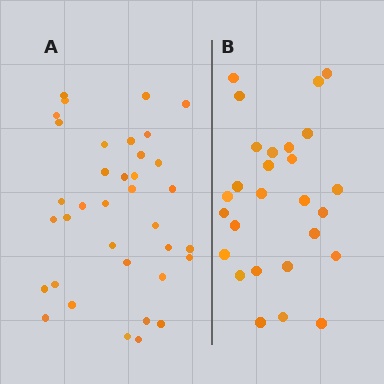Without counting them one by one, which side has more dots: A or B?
Region A (the left region) has more dots.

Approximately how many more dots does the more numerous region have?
Region A has roughly 8 or so more dots than region B.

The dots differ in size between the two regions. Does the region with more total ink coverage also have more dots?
No. Region B has more total ink coverage because its dots are larger, but region A actually contains more individual dots. Total area can be misleading — the number of items is what matters here.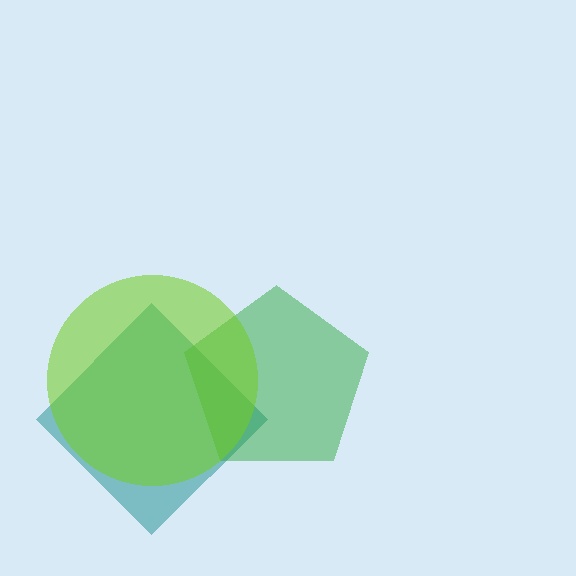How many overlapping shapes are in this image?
There are 3 overlapping shapes in the image.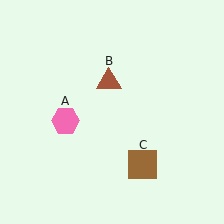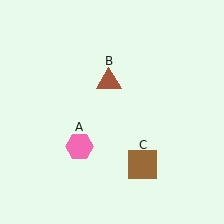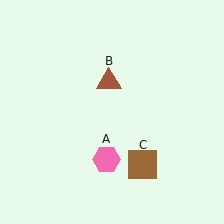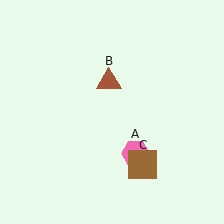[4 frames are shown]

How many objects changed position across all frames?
1 object changed position: pink hexagon (object A).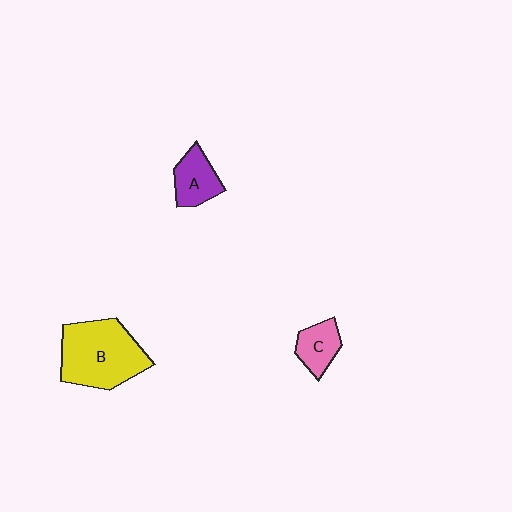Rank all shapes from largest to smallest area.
From largest to smallest: B (yellow), A (purple), C (pink).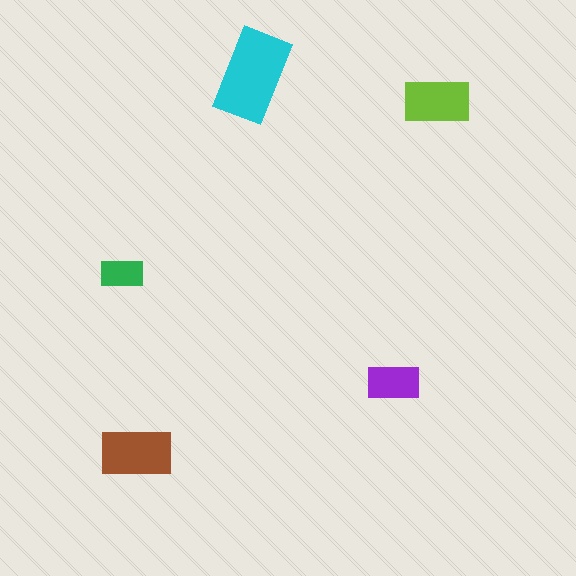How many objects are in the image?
There are 5 objects in the image.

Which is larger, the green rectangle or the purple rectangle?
The purple one.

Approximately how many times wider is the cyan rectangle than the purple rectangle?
About 1.5 times wider.